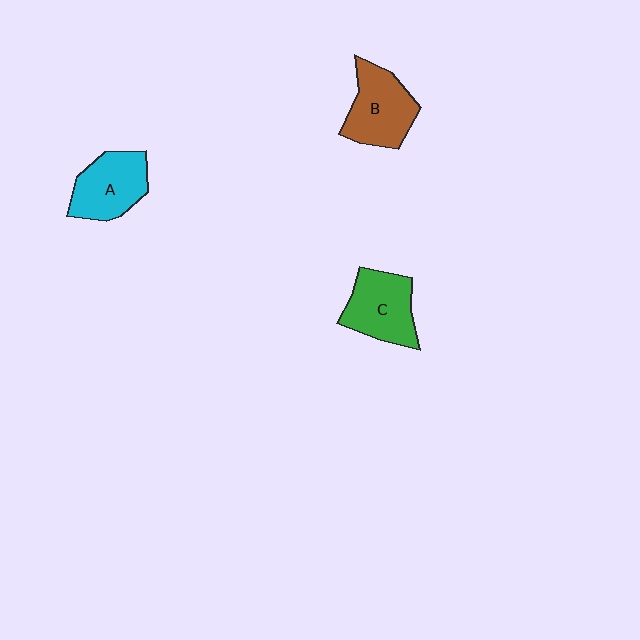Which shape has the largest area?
Shape B (brown).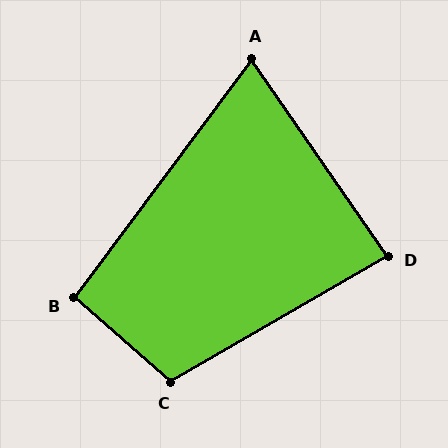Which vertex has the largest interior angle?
C, at approximately 109 degrees.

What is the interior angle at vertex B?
Approximately 95 degrees (approximately right).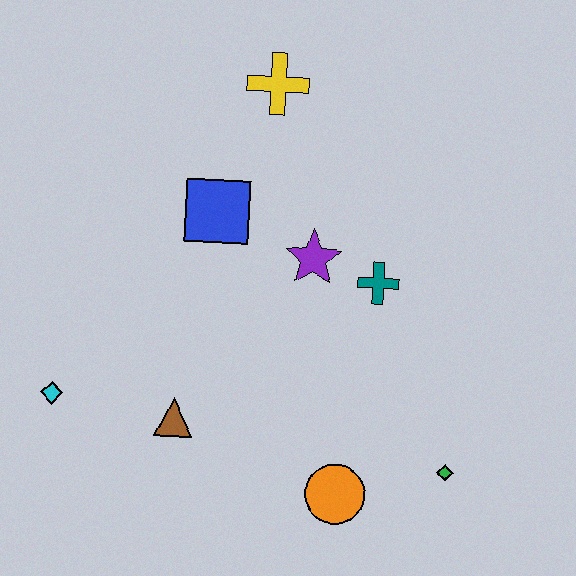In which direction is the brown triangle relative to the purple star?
The brown triangle is below the purple star.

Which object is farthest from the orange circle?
The yellow cross is farthest from the orange circle.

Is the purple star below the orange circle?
No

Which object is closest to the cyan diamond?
The brown triangle is closest to the cyan diamond.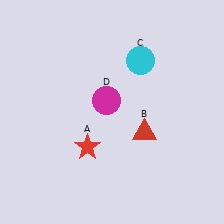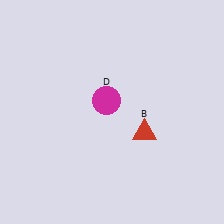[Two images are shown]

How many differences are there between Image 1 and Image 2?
There are 2 differences between the two images.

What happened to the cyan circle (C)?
The cyan circle (C) was removed in Image 2. It was in the top-right area of Image 1.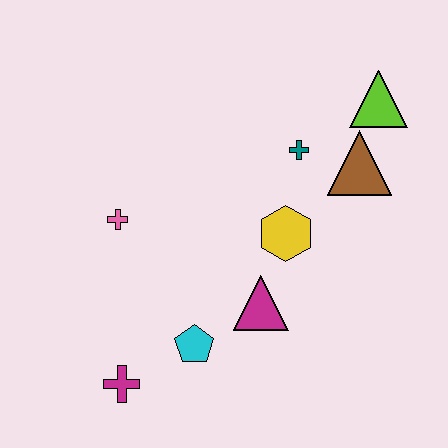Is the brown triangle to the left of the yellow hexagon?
No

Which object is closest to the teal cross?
The brown triangle is closest to the teal cross.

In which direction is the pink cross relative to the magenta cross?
The pink cross is above the magenta cross.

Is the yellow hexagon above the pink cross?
No